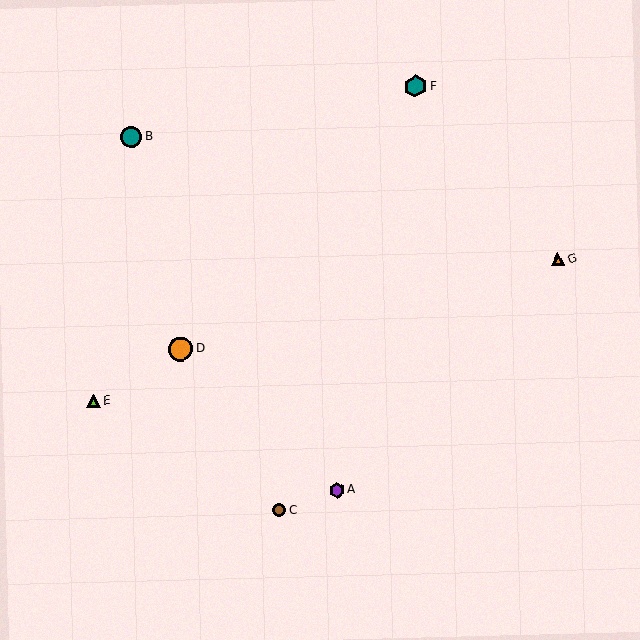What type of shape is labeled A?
Shape A is a purple hexagon.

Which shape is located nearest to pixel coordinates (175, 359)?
The orange circle (labeled D) at (181, 349) is nearest to that location.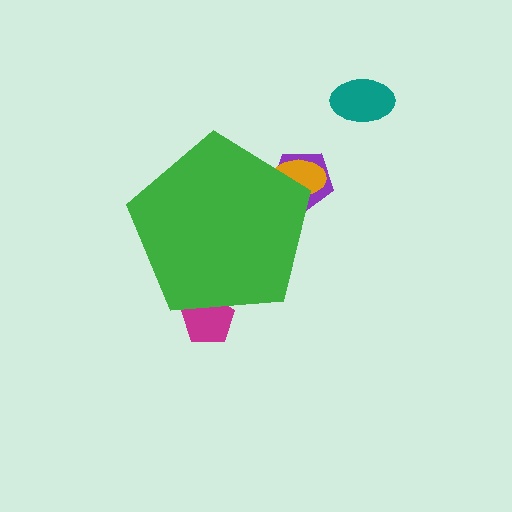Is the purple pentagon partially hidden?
Yes, the purple pentagon is partially hidden behind the green pentagon.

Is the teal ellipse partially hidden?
No, the teal ellipse is fully visible.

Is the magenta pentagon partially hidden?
Yes, the magenta pentagon is partially hidden behind the green pentagon.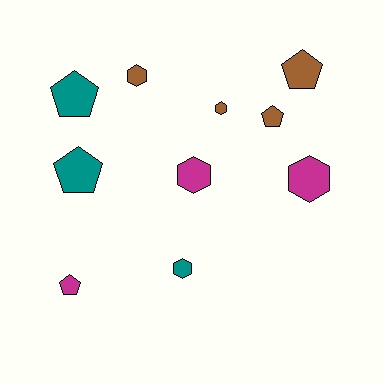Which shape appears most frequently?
Pentagon, with 5 objects.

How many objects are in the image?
There are 10 objects.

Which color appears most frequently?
Brown, with 4 objects.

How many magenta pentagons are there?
There is 1 magenta pentagon.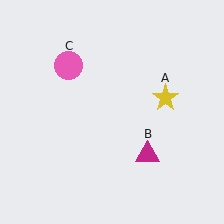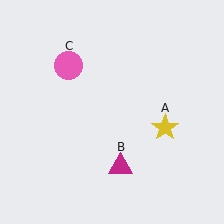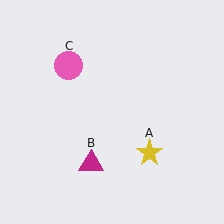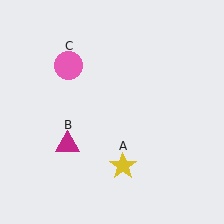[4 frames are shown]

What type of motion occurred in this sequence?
The yellow star (object A), magenta triangle (object B) rotated clockwise around the center of the scene.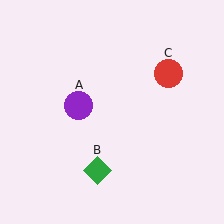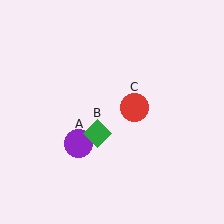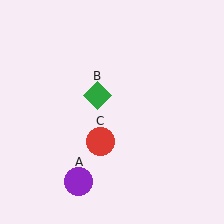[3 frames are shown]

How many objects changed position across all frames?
3 objects changed position: purple circle (object A), green diamond (object B), red circle (object C).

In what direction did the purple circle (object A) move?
The purple circle (object A) moved down.